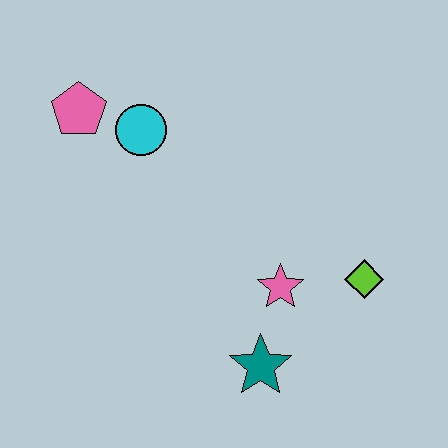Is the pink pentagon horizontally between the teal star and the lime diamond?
No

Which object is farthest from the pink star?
The pink pentagon is farthest from the pink star.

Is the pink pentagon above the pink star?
Yes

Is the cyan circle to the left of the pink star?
Yes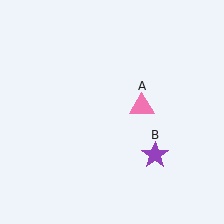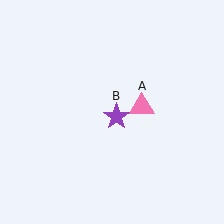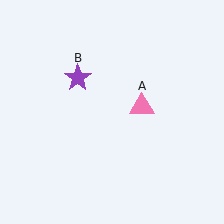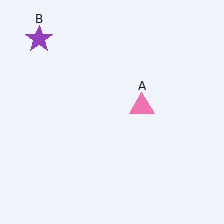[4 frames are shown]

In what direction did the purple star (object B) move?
The purple star (object B) moved up and to the left.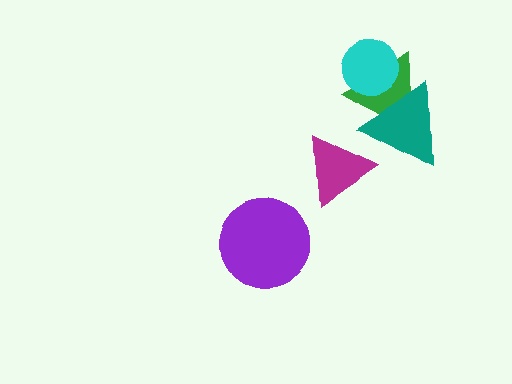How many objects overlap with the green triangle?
2 objects overlap with the green triangle.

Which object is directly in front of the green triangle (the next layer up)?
The cyan circle is directly in front of the green triangle.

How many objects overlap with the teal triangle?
3 objects overlap with the teal triangle.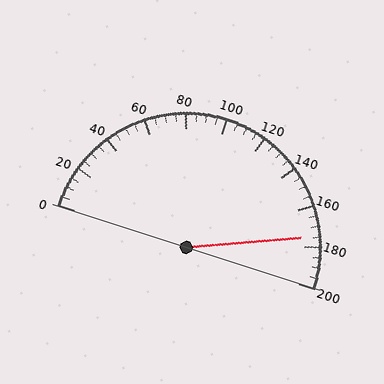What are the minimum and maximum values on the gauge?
The gauge ranges from 0 to 200.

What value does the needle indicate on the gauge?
The needle indicates approximately 175.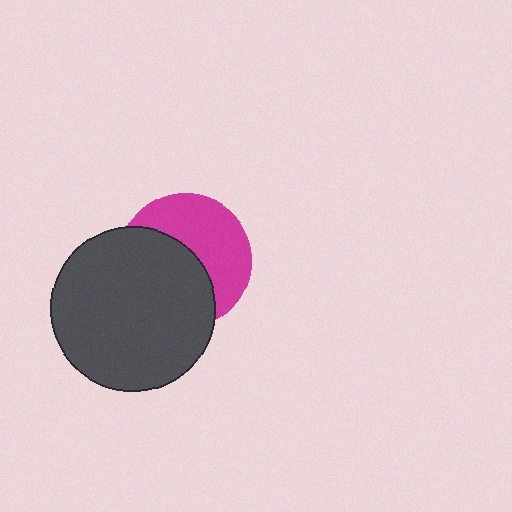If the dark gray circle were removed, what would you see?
You would see the complete magenta circle.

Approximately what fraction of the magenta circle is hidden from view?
Roughly 52% of the magenta circle is hidden behind the dark gray circle.